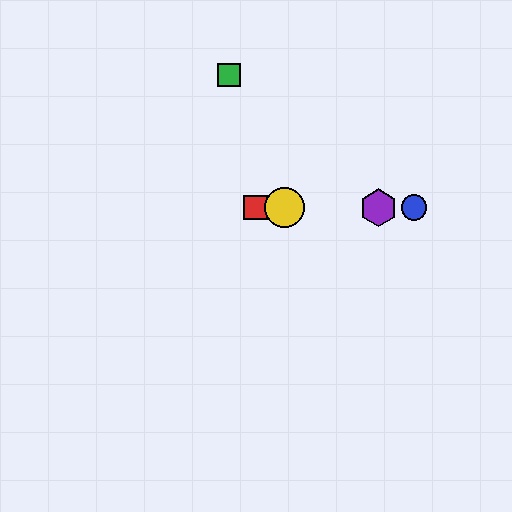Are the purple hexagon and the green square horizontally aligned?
No, the purple hexagon is at y≈208 and the green square is at y≈75.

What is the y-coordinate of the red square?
The red square is at y≈208.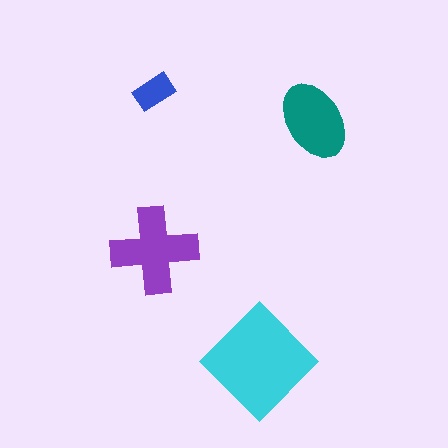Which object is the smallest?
The blue rectangle.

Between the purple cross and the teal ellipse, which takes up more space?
The purple cross.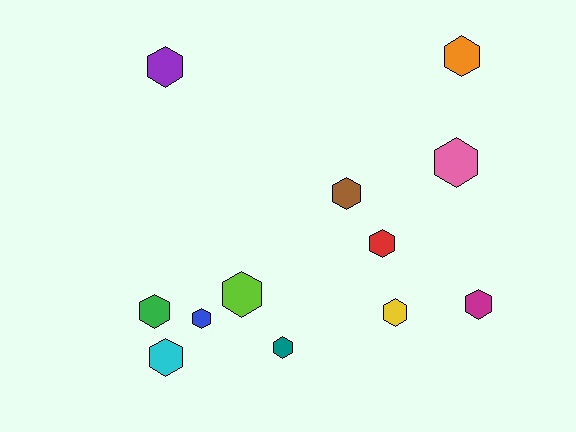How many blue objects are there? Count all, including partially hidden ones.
There is 1 blue object.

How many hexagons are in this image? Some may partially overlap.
There are 12 hexagons.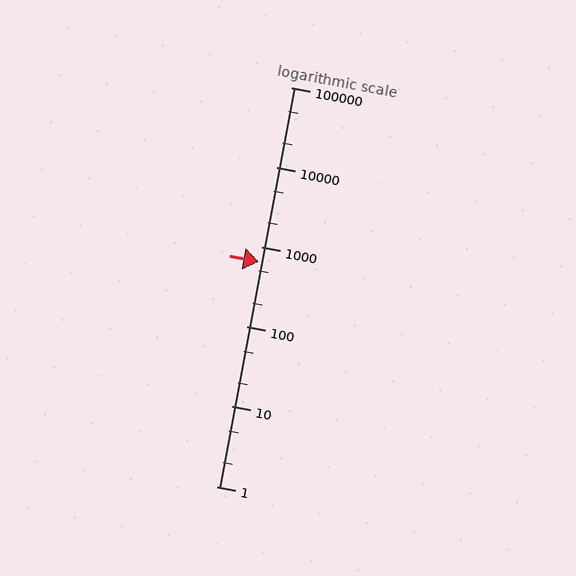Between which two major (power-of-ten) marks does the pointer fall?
The pointer is between 100 and 1000.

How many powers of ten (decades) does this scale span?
The scale spans 5 decades, from 1 to 100000.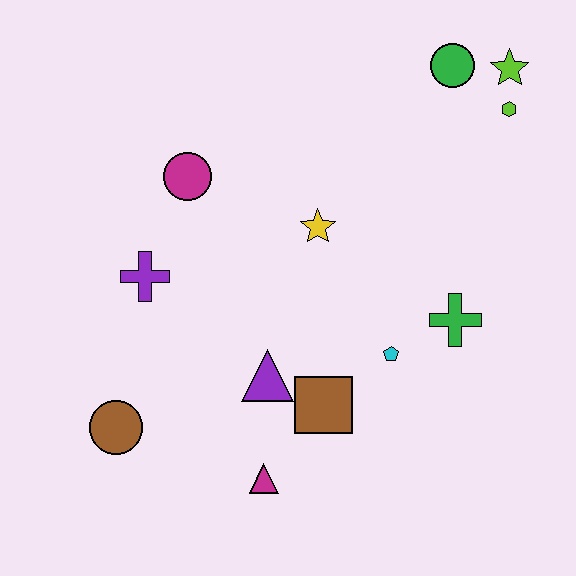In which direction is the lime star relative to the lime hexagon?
The lime star is above the lime hexagon.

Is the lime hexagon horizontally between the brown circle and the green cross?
No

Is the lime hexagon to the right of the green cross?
Yes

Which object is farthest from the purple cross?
The lime star is farthest from the purple cross.